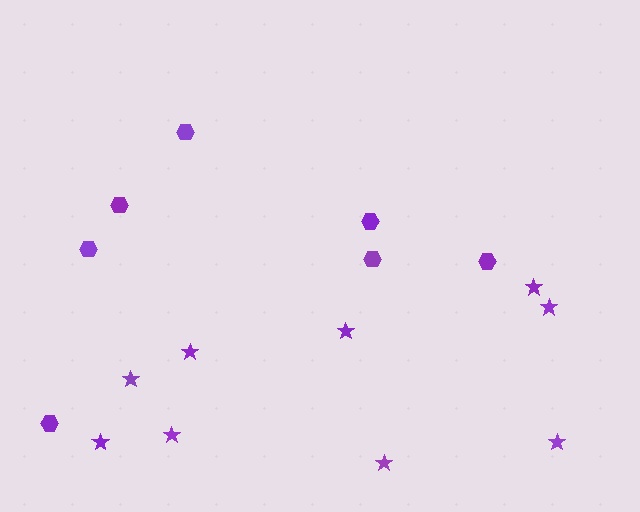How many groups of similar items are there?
There are 2 groups: one group of stars (9) and one group of hexagons (7).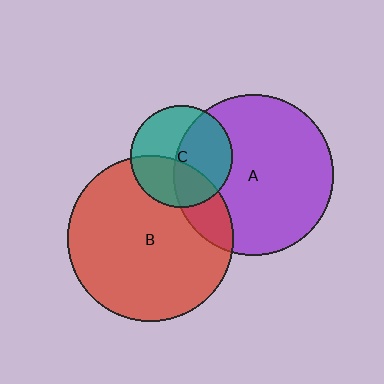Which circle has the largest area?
Circle B (red).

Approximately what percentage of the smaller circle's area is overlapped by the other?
Approximately 50%.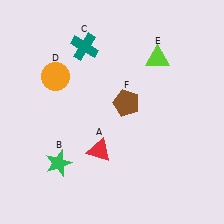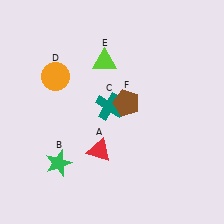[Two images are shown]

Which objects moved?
The objects that moved are: the teal cross (C), the lime triangle (E).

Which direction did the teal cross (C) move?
The teal cross (C) moved down.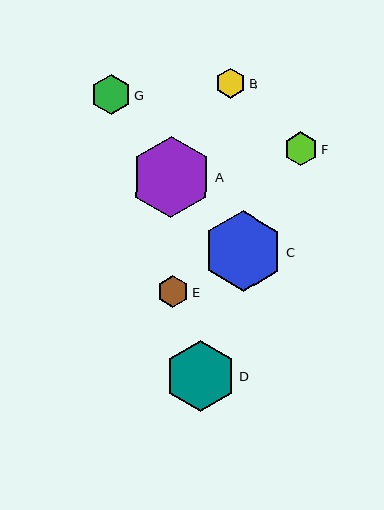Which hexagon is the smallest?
Hexagon B is the smallest with a size of approximately 30 pixels.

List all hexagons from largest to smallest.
From largest to smallest: A, C, D, G, F, E, B.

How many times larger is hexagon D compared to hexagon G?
Hexagon D is approximately 1.8 times the size of hexagon G.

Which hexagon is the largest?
Hexagon A is the largest with a size of approximately 81 pixels.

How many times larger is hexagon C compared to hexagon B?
Hexagon C is approximately 2.7 times the size of hexagon B.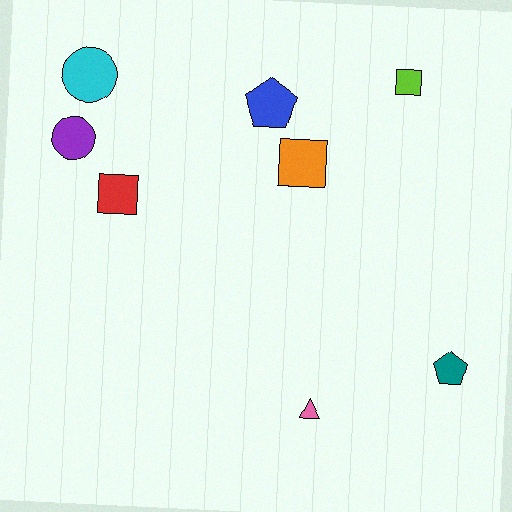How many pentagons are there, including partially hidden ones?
There are 2 pentagons.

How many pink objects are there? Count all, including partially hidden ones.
There is 1 pink object.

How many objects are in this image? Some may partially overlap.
There are 8 objects.